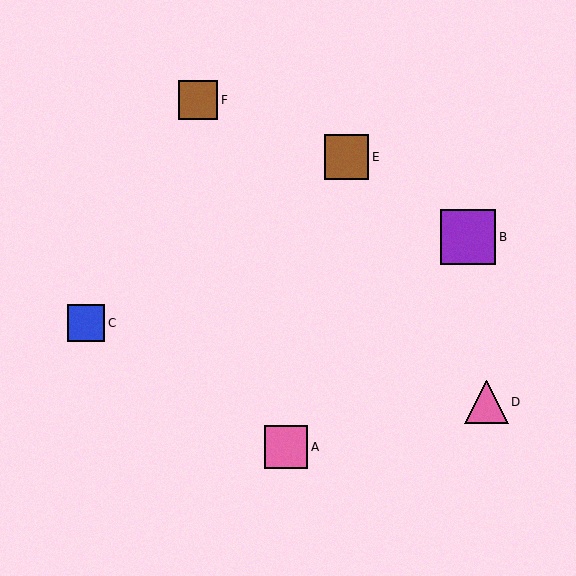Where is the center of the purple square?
The center of the purple square is at (468, 237).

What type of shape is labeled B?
Shape B is a purple square.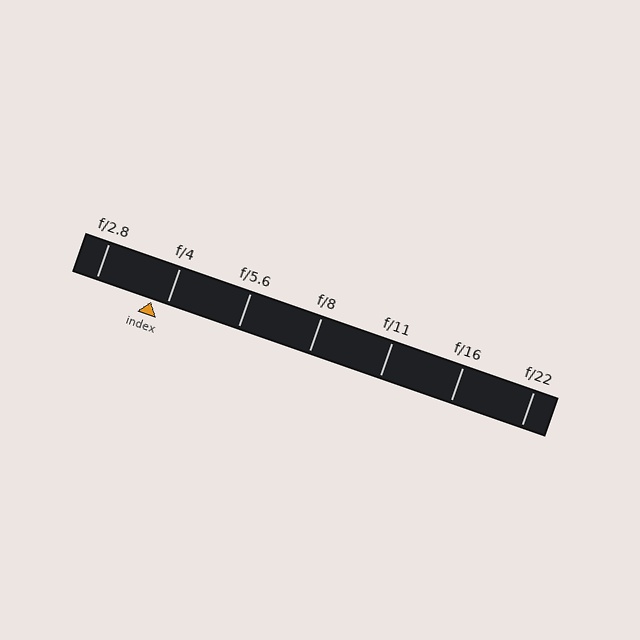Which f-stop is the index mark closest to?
The index mark is closest to f/4.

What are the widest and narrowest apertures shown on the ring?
The widest aperture shown is f/2.8 and the narrowest is f/22.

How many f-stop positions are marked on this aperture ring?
There are 7 f-stop positions marked.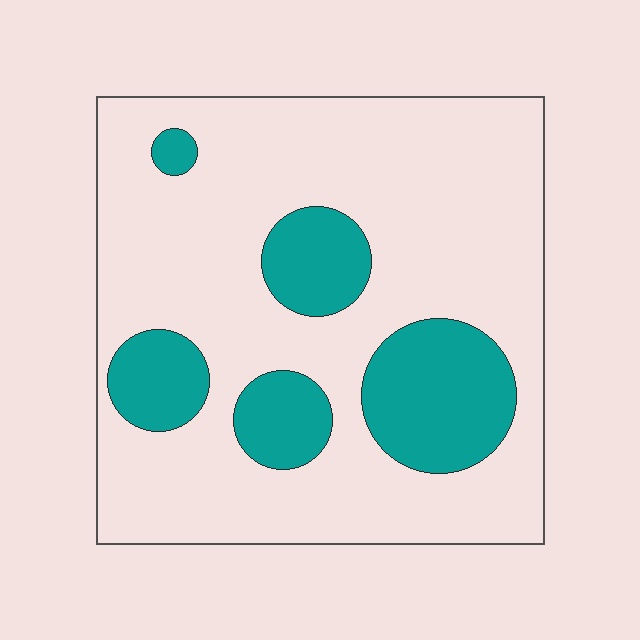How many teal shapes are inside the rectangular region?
5.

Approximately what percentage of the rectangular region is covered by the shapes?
Approximately 25%.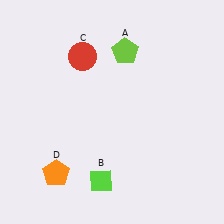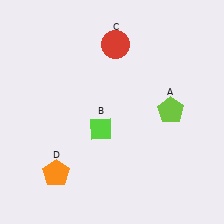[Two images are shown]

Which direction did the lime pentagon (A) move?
The lime pentagon (A) moved down.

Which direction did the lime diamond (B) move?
The lime diamond (B) moved up.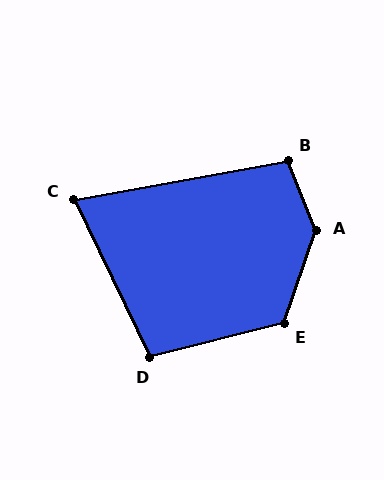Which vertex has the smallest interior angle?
C, at approximately 75 degrees.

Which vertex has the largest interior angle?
A, at approximately 139 degrees.